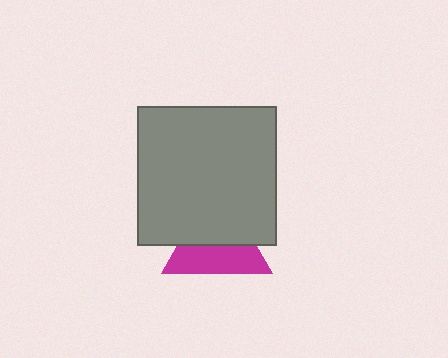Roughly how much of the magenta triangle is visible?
About half of it is visible (roughly 49%).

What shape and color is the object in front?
The object in front is a gray square.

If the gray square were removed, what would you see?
You would see the complete magenta triangle.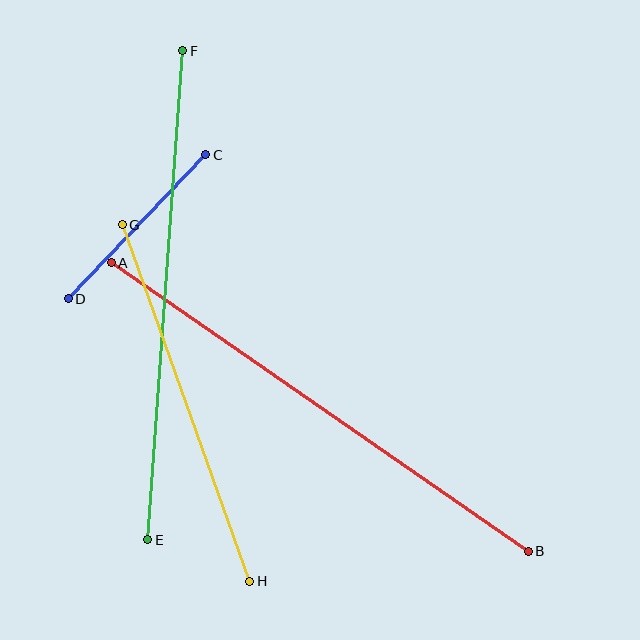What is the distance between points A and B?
The distance is approximately 507 pixels.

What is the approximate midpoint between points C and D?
The midpoint is at approximately (137, 227) pixels.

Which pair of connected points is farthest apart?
Points A and B are farthest apart.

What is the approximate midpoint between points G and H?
The midpoint is at approximately (186, 403) pixels.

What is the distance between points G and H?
The distance is approximately 378 pixels.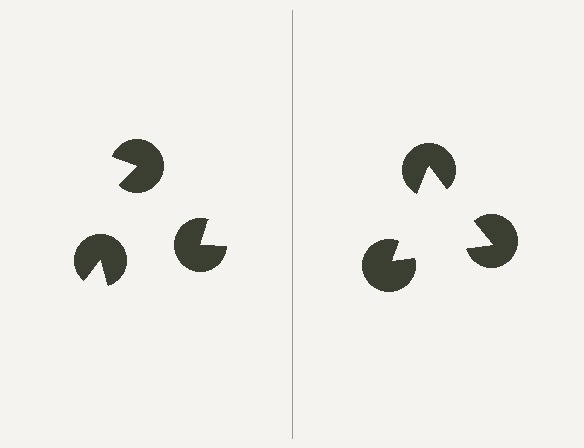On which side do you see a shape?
An illusory triangle appears on the right side. On the left side the wedge cuts are rotated, so no coherent shape forms.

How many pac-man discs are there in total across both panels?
6 — 3 on each side.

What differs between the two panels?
The pac-man discs are positioned identically on both sides; only the wedge orientations differ. On the right they align to a triangle; on the left they are misaligned.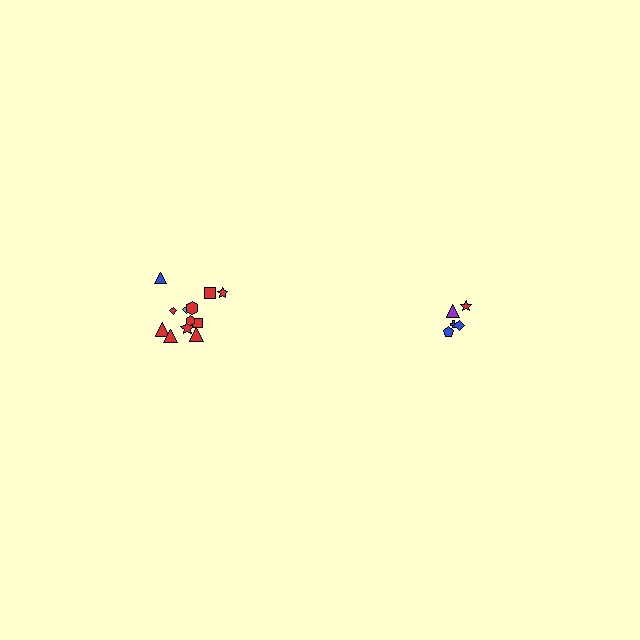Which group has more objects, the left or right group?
The left group.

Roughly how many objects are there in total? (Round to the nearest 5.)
Roughly 15 objects in total.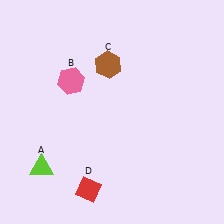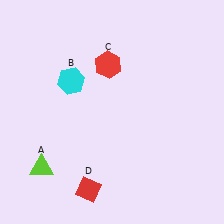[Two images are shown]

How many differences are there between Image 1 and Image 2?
There are 2 differences between the two images.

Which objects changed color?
B changed from pink to cyan. C changed from brown to red.